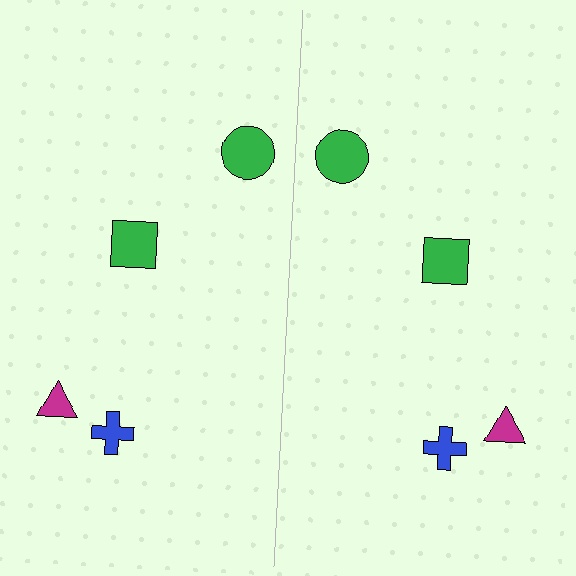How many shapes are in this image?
There are 8 shapes in this image.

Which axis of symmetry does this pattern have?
The pattern has a vertical axis of symmetry running through the center of the image.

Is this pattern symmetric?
Yes, this pattern has bilateral (reflection) symmetry.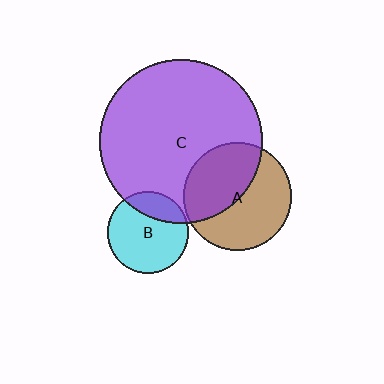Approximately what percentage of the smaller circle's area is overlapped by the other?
Approximately 45%.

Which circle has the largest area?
Circle C (purple).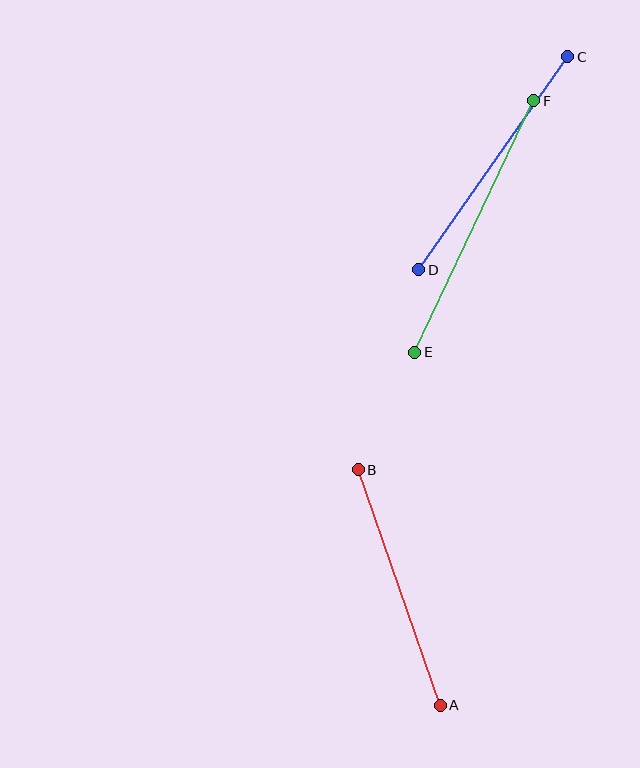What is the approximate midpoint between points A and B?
The midpoint is at approximately (399, 588) pixels.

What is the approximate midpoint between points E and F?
The midpoint is at approximately (474, 227) pixels.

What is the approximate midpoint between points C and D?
The midpoint is at approximately (493, 163) pixels.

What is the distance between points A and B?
The distance is approximately 249 pixels.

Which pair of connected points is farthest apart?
Points E and F are farthest apart.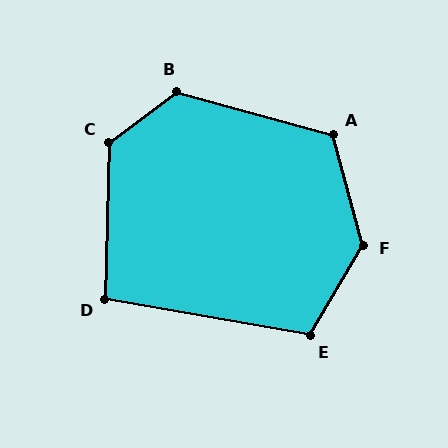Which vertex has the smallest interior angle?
D, at approximately 99 degrees.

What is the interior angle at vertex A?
Approximately 121 degrees (obtuse).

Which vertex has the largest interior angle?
F, at approximately 134 degrees.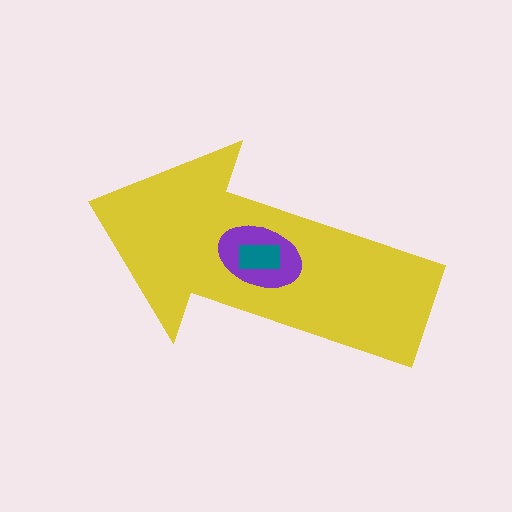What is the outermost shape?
The yellow arrow.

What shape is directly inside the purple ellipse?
The teal rectangle.